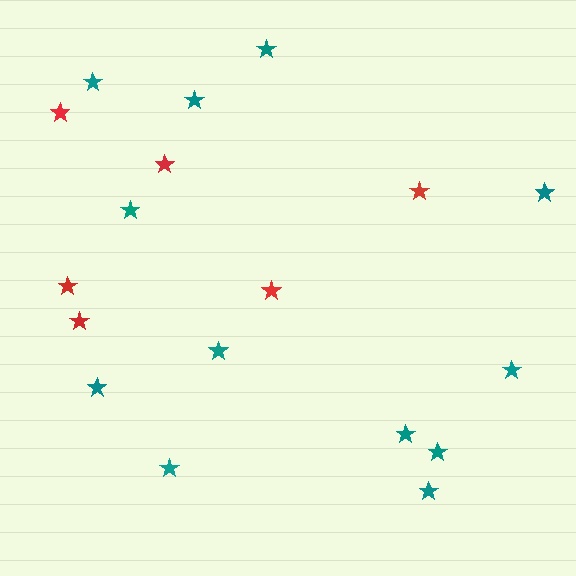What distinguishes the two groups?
There are 2 groups: one group of teal stars (12) and one group of red stars (6).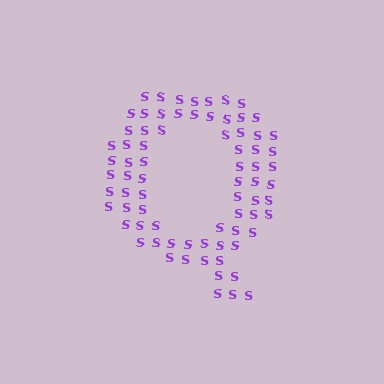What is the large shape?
The large shape is the letter Q.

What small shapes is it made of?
It is made of small letter S's.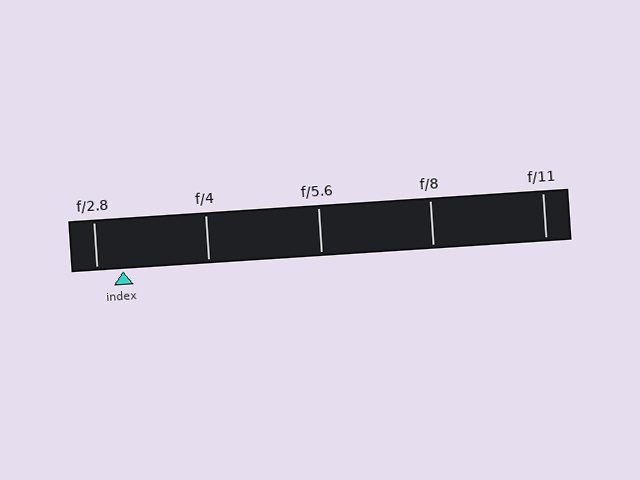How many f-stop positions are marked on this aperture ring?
There are 5 f-stop positions marked.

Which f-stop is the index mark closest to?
The index mark is closest to f/2.8.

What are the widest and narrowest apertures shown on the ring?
The widest aperture shown is f/2.8 and the narrowest is f/11.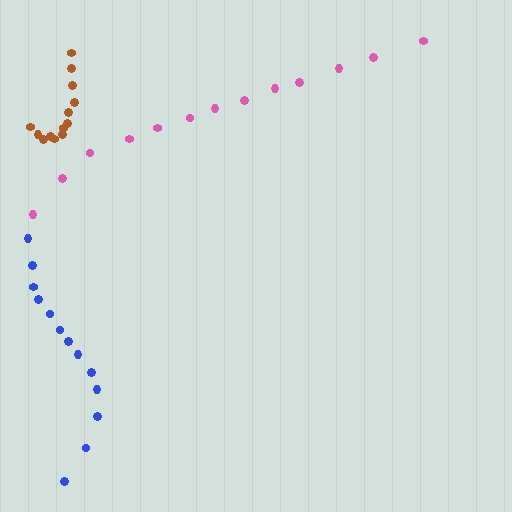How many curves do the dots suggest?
There are 3 distinct paths.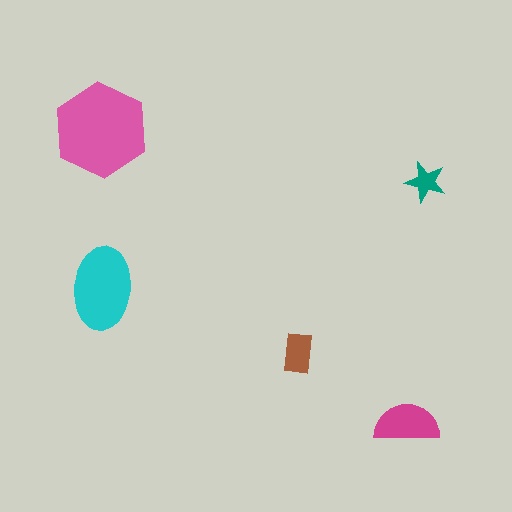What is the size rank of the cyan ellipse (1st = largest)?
2nd.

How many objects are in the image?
There are 5 objects in the image.